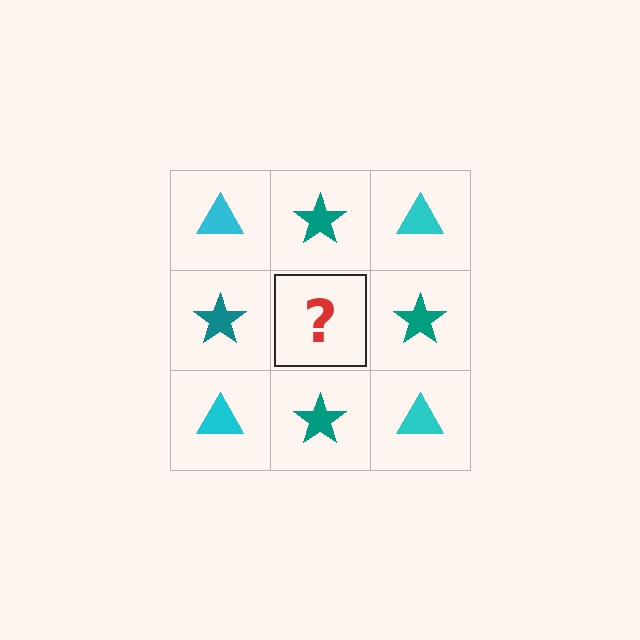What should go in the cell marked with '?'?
The missing cell should contain a cyan triangle.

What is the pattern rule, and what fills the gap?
The rule is that it alternates cyan triangle and teal star in a checkerboard pattern. The gap should be filled with a cyan triangle.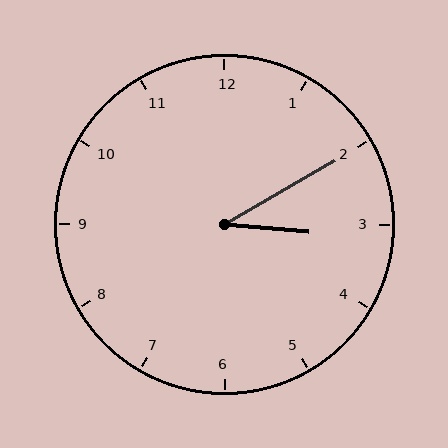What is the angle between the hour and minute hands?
Approximately 35 degrees.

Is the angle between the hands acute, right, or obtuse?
It is acute.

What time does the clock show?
3:10.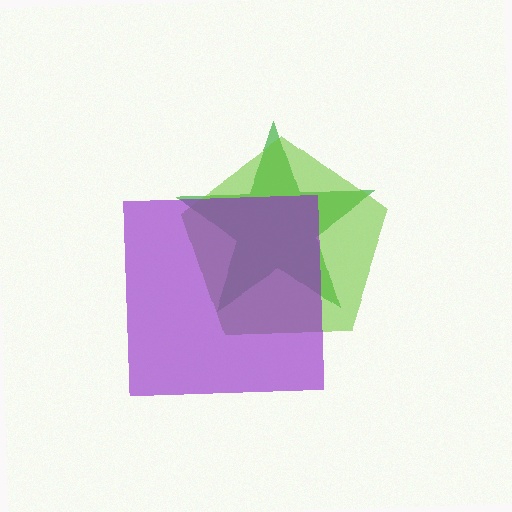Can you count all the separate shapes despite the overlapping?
Yes, there are 3 separate shapes.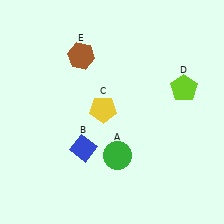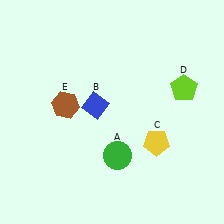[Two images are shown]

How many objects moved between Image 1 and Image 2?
3 objects moved between the two images.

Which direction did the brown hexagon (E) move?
The brown hexagon (E) moved down.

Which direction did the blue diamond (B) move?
The blue diamond (B) moved up.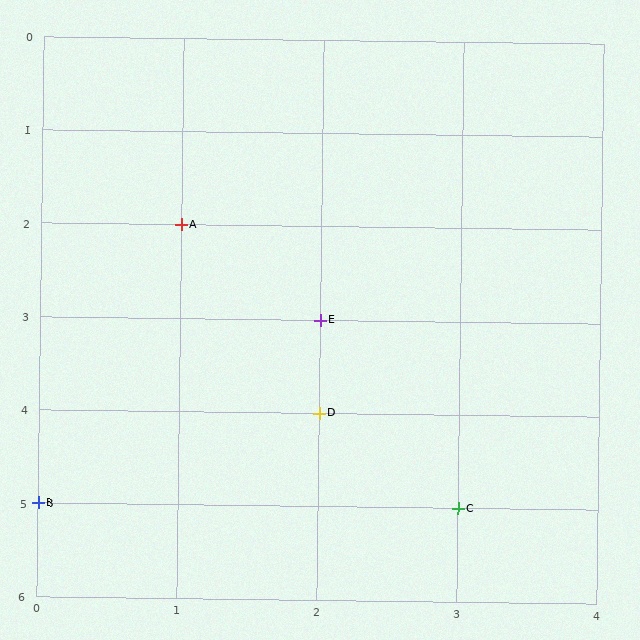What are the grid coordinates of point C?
Point C is at grid coordinates (3, 5).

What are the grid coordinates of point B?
Point B is at grid coordinates (0, 5).